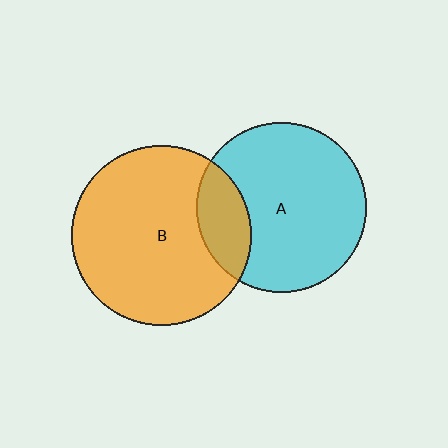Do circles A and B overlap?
Yes.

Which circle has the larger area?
Circle B (orange).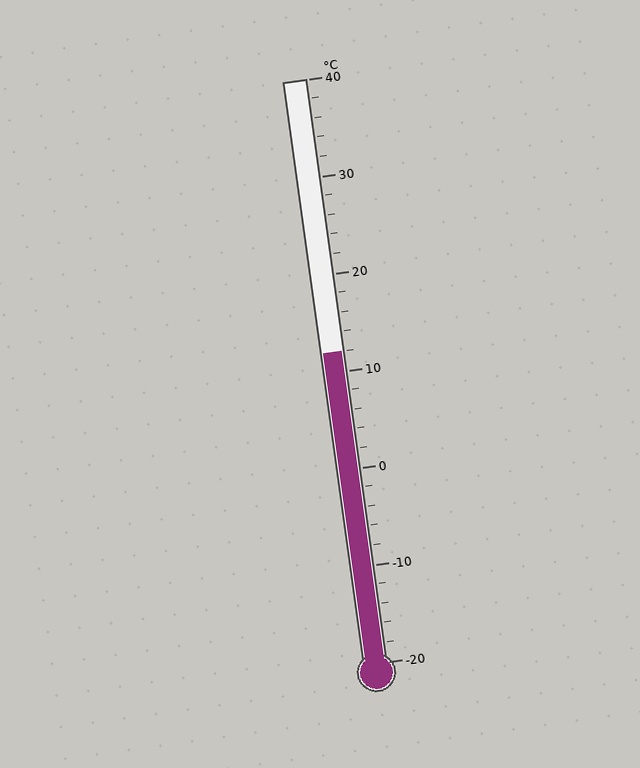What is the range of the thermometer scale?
The thermometer scale ranges from -20°C to 40°C.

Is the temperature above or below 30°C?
The temperature is below 30°C.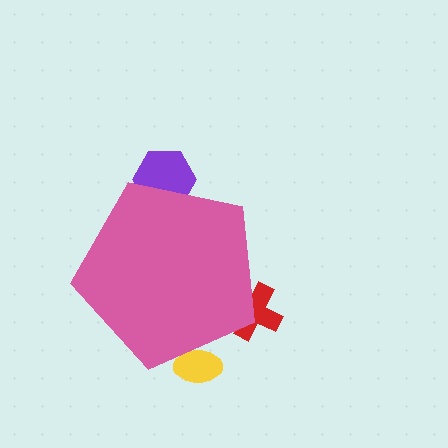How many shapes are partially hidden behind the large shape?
3 shapes are partially hidden.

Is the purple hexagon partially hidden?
Yes, the purple hexagon is partially hidden behind the pink pentagon.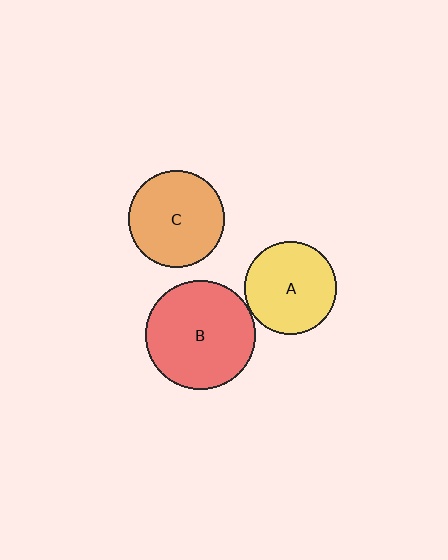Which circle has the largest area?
Circle B (red).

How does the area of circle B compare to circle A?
Approximately 1.4 times.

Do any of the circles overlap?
No, none of the circles overlap.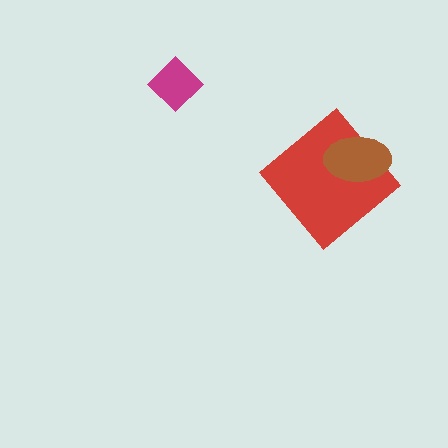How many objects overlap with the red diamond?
1 object overlaps with the red diamond.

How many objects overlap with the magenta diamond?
0 objects overlap with the magenta diamond.